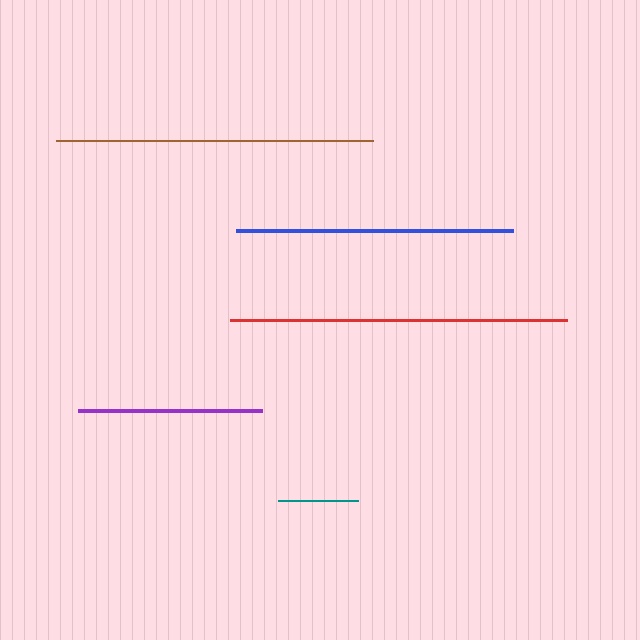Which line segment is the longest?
The red line is the longest at approximately 337 pixels.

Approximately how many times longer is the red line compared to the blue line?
The red line is approximately 1.2 times the length of the blue line.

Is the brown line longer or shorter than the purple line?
The brown line is longer than the purple line.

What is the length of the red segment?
The red segment is approximately 337 pixels long.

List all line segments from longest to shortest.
From longest to shortest: red, brown, blue, purple, teal.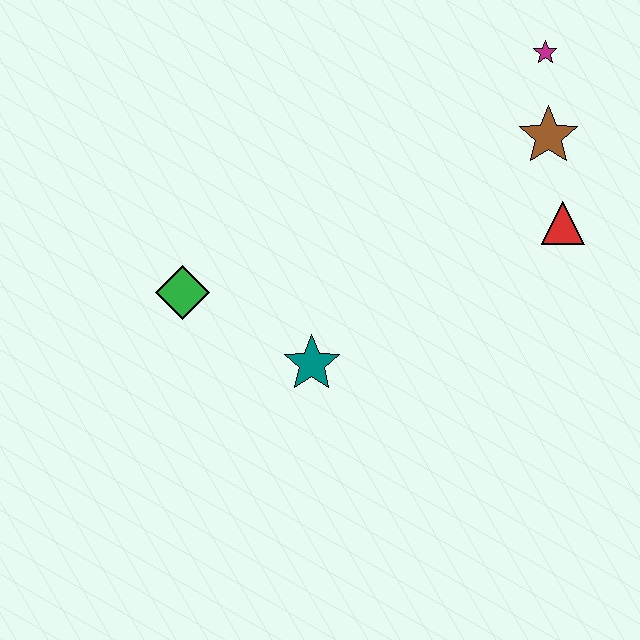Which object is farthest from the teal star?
The magenta star is farthest from the teal star.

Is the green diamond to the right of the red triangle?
No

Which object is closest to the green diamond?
The teal star is closest to the green diamond.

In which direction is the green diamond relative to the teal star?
The green diamond is to the left of the teal star.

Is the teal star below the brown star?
Yes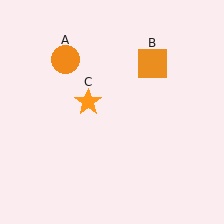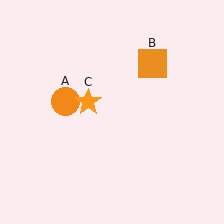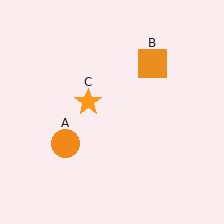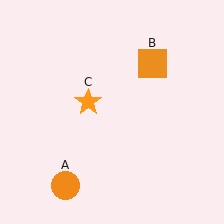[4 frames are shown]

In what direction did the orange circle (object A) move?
The orange circle (object A) moved down.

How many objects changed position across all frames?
1 object changed position: orange circle (object A).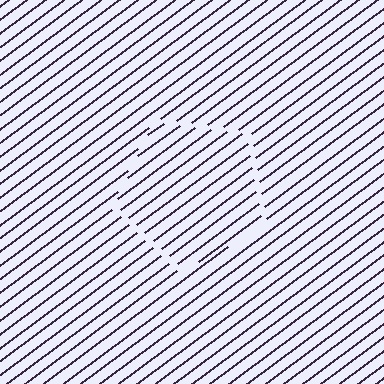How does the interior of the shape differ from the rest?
The interior of the shape contains the same grating, shifted by half a period — the contour is defined by the phase discontinuity where line-ends from the inner and outer gratings abut.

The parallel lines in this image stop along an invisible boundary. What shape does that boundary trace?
An illusory pentagon. The interior of the shape contains the same grating, shifted by half a period — the contour is defined by the phase discontinuity where line-ends from the inner and outer gratings abut.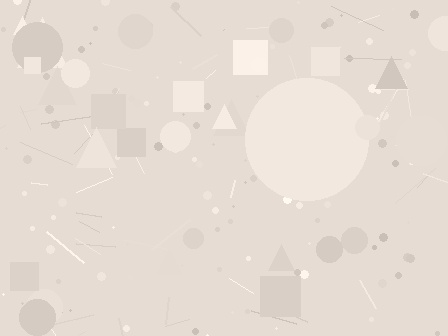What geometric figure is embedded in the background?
A circle is embedded in the background.